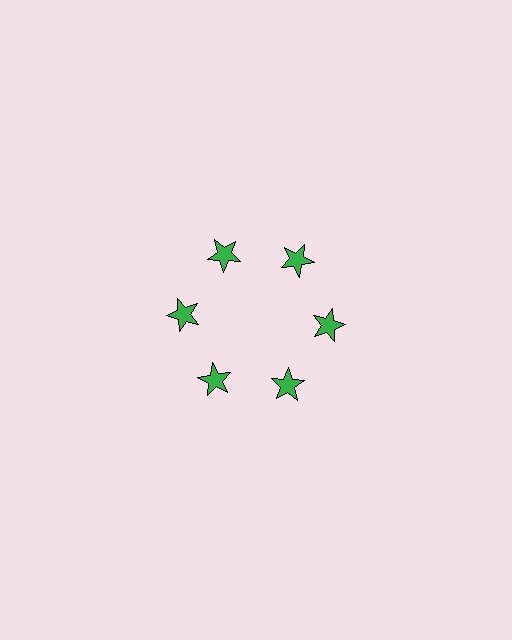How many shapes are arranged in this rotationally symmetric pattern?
There are 6 shapes, arranged in 6 groups of 1.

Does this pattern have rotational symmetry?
Yes, this pattern has 6-fold rotational symmetry. It looks the same after rotating 60 degrees around the center.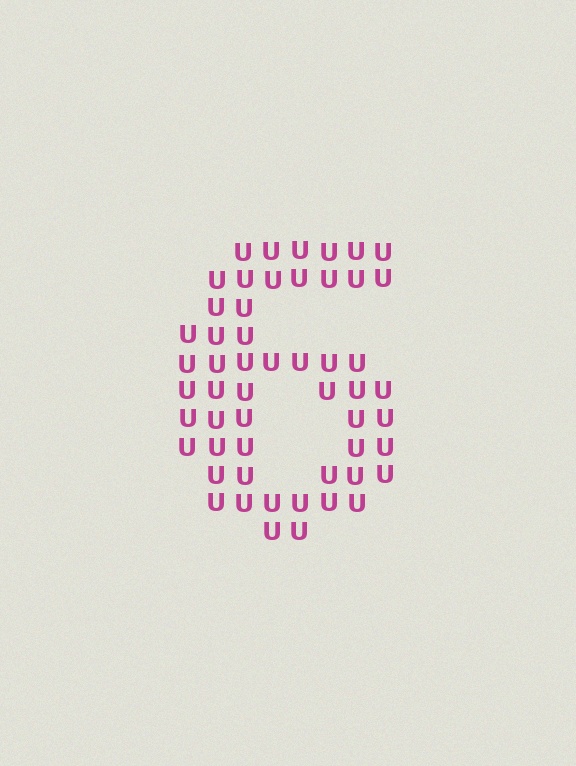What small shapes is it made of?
It is made of small letter U's.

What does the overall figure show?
The overall figure shows the digit 6.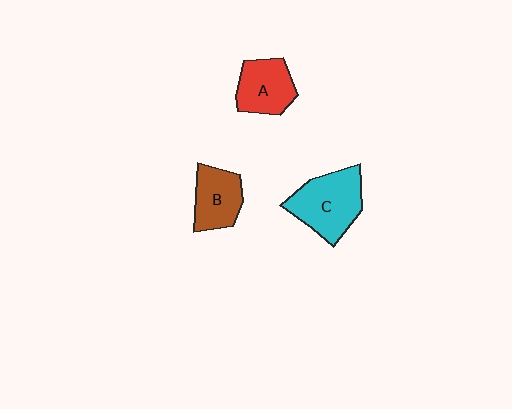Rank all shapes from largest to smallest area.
From largest to smallest: C (cyan), A (red), B (brown).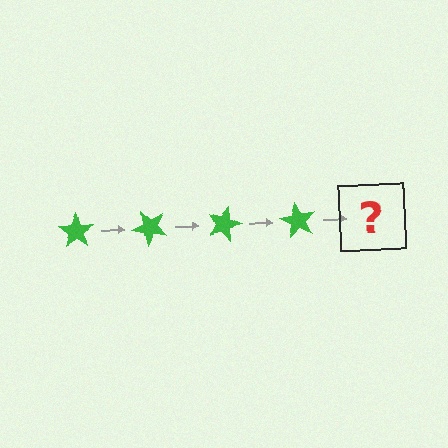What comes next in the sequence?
The next element should be a green star rotated 180 degrees.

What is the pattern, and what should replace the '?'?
The pattern is that the star rotates 45 degrees each step. The '?' should be a green star rotated 180 degrees.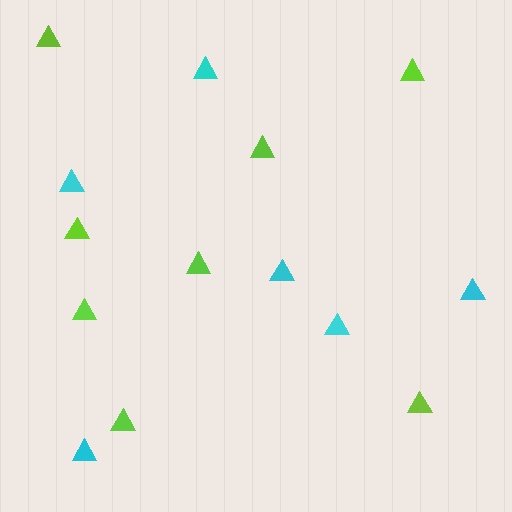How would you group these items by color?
There are 2 groups: one group of cyan triangles (6) and one group of lime triangles (8).